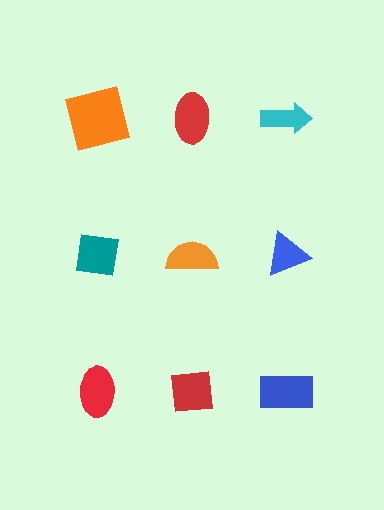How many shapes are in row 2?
3 shapes.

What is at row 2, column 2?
An orange semicircle.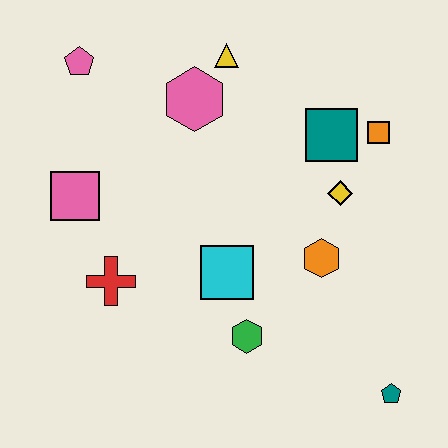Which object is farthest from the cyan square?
The pink pentagon is farthest from the cyan square.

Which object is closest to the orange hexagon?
The yellow diamond is closest to the orange hexagon.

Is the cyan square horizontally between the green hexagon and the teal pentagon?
No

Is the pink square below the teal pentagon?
No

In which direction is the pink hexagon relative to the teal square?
The pink hexagon is to the left of the teal square.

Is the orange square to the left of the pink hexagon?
No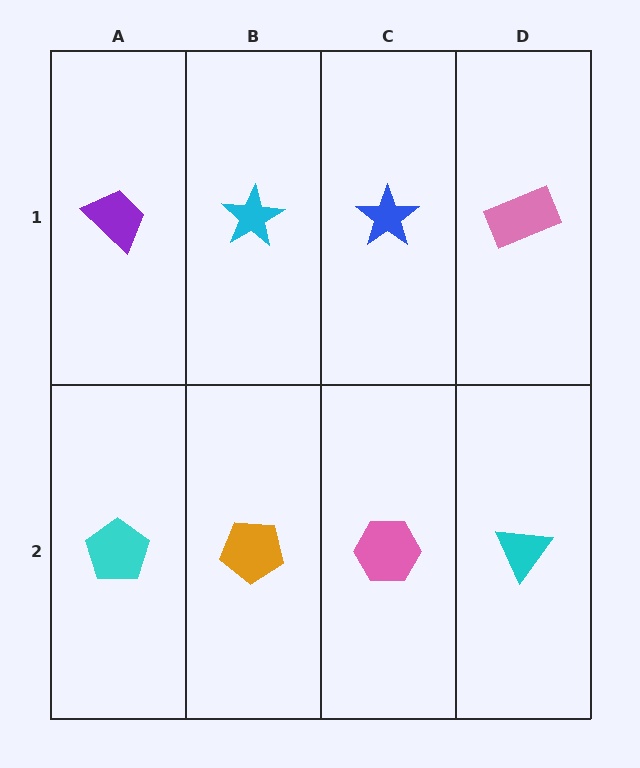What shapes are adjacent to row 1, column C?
A pink hexagon (row 2, column C), a cyan star (row 1, column B), a pink rectangle (row 1, column D).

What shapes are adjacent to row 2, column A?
A purple trapezoid (row 1, column A), an orange pentagon (row 2, column B).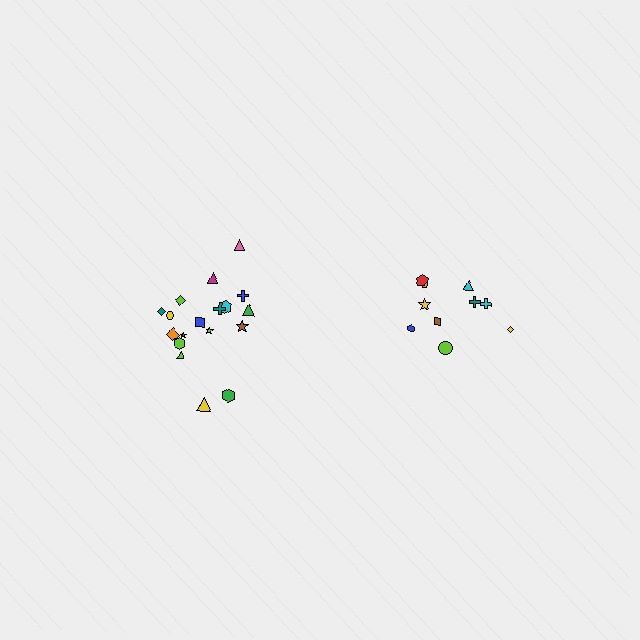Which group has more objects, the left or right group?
The left group.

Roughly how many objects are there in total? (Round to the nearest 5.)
Roughly 30 objects in total.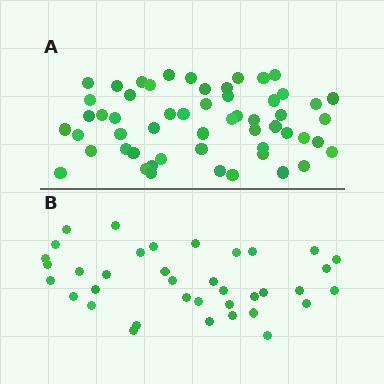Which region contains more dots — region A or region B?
Region A (the top region) has more dots.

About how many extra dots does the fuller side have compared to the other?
Region A has approximately 20 more dots than region B.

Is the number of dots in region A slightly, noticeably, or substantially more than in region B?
Region A has substantially more. The ratio is roughly 1.5 to 1.